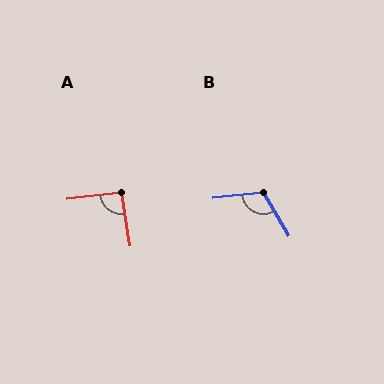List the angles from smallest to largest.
A (92°), B (115°).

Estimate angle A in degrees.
Approximately 92 degrees.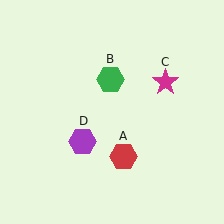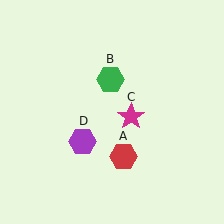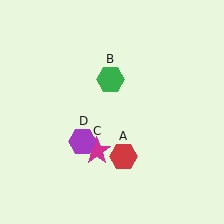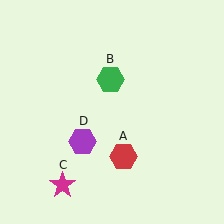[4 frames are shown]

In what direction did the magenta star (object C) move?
The magenta star (object C) moved down and to the left.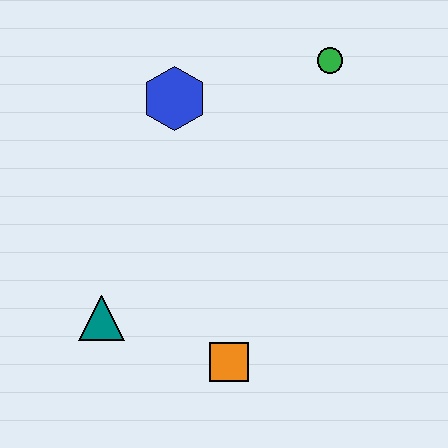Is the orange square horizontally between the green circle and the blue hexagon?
Yes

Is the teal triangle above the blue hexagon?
No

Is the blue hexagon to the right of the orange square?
No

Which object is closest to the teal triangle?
The orange square is closest to the teal triangle.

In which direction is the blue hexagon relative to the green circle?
The blue hexagon is to the left of the green circle.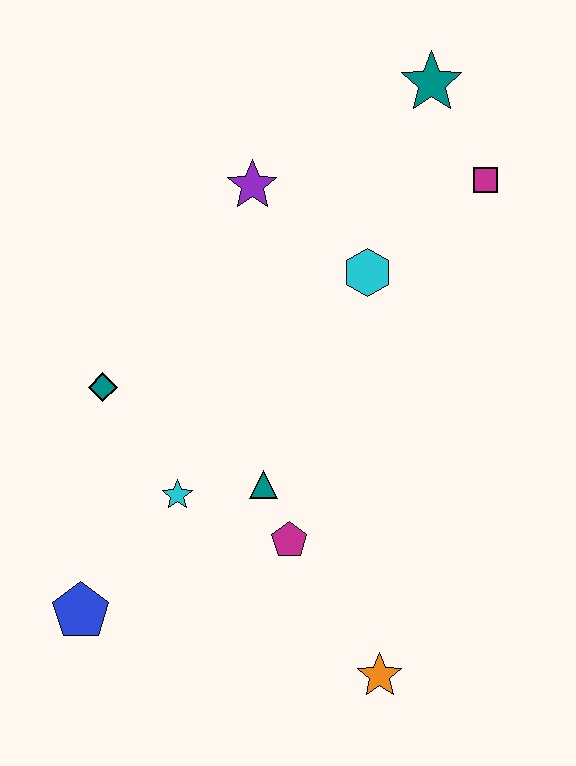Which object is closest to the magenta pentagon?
The teal triangle is closest to the magenta pentagon.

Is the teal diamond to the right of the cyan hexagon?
No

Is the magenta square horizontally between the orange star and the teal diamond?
No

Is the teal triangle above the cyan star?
Yes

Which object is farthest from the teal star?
The blue pentagon is farthest from the teal star.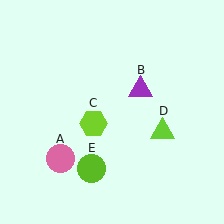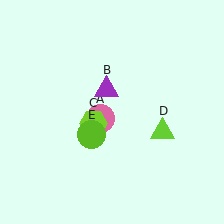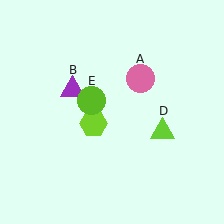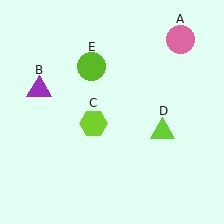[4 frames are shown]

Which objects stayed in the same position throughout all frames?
Lime hexagon (object C) and lime triangle (object D) remained stationary.